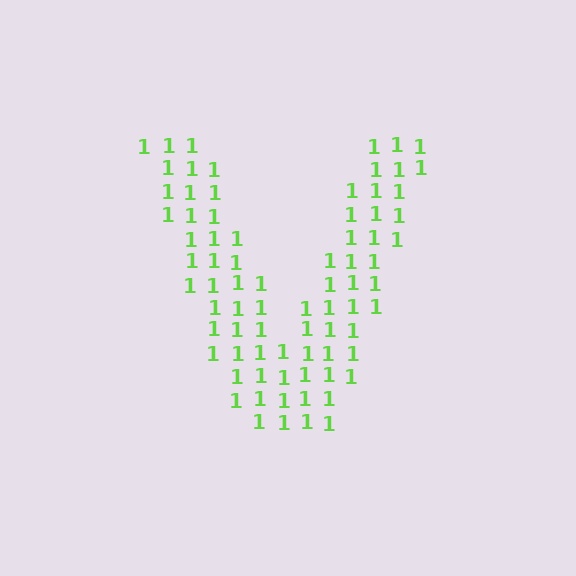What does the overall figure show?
The overall figure shows the letter V.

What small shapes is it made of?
It is made of small digit 1's.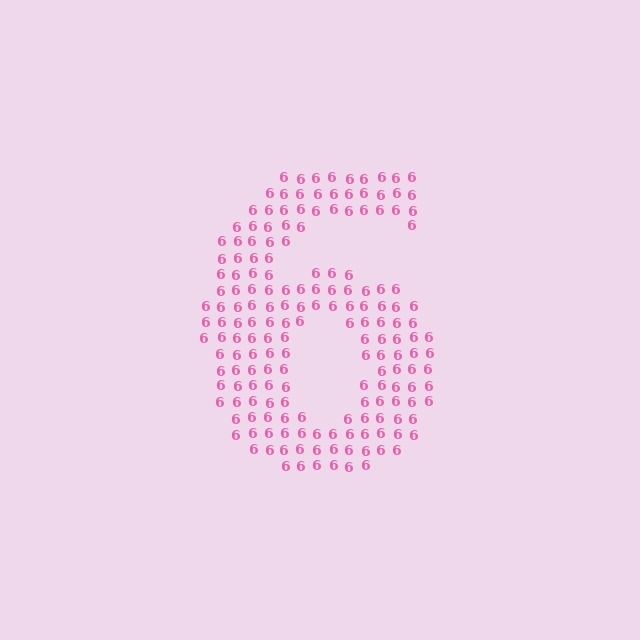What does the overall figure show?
The overall figure shows the digit 6.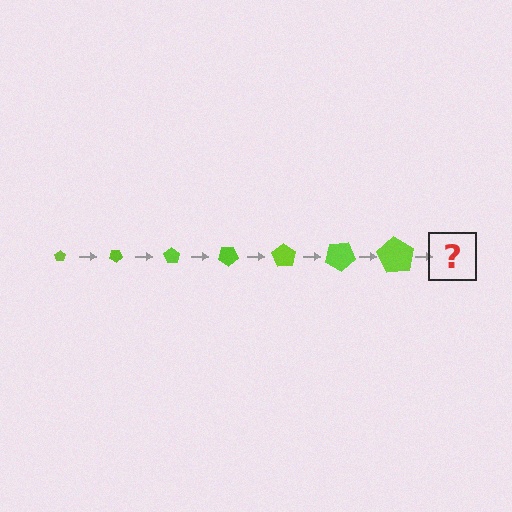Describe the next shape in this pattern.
It should be a pentagon, larger than the previous one and rotated 245 degrees from the start.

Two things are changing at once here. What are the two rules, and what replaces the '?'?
The two rules are that the pentagon grows larger each step and it rotates 35 degrees each step. The '?' should be a pentagon, larger than the previous one and rotated 245 degrees from the start.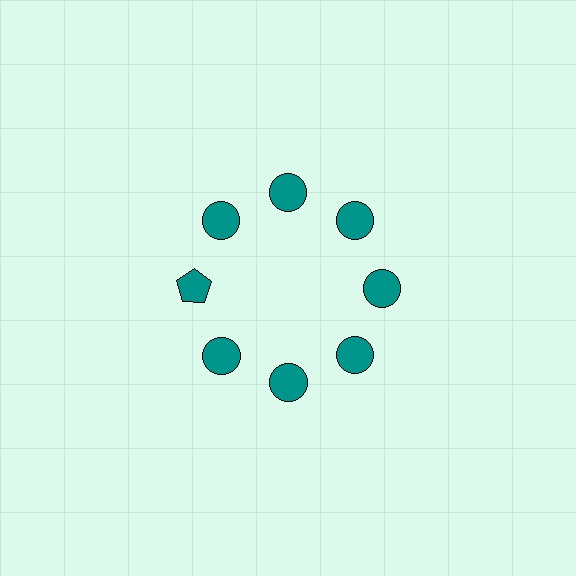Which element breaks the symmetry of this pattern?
The teal pentagon at roughly the 9 o'clock position breaks the symmetry. All other shapes are teal circles.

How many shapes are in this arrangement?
There are 8 shapes arranged in a ring pattern.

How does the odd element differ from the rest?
It has a different shape: pentagon instead of circle.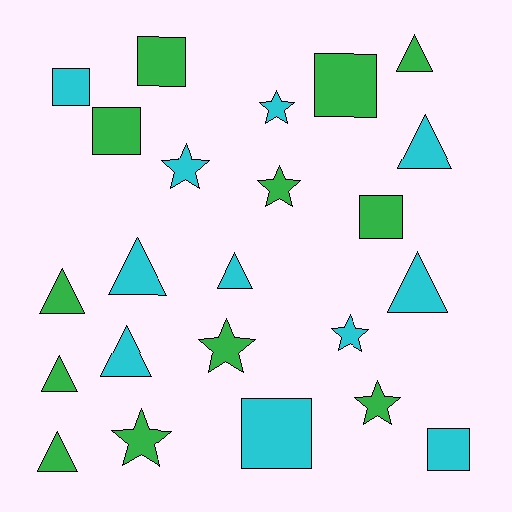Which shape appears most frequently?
Triangle, with 9 objects.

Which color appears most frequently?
Green, with 12 objects.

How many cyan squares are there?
There are 3 cyan squares.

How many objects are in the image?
There are 23 objects.